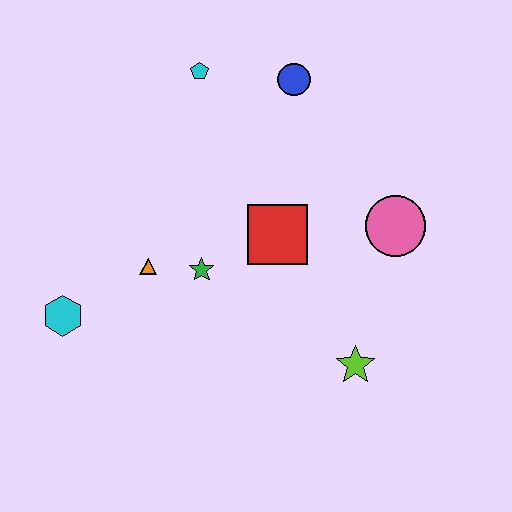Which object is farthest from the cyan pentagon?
The lime star is farthest from the cyan pentagon.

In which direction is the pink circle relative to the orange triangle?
The pink circle is to the right of the orange triangle.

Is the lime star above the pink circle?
No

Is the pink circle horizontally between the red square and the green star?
No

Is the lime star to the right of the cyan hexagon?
Yes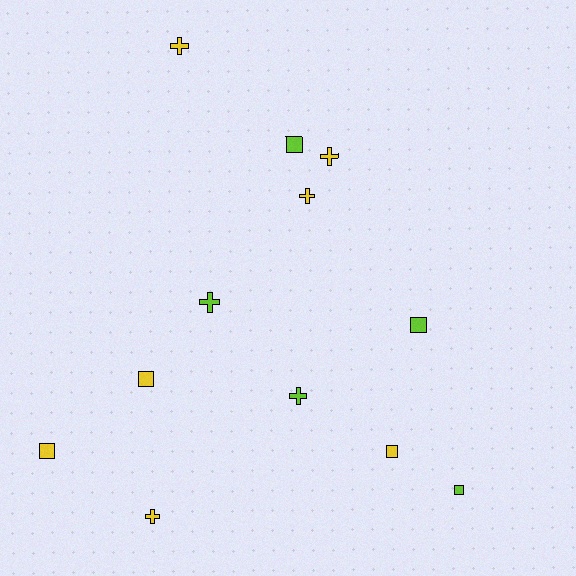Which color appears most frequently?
Yellow, with 7 objects.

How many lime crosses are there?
There are 2 lime crosses.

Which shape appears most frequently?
Cross, with 6 objects.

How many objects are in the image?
There are 12 objects.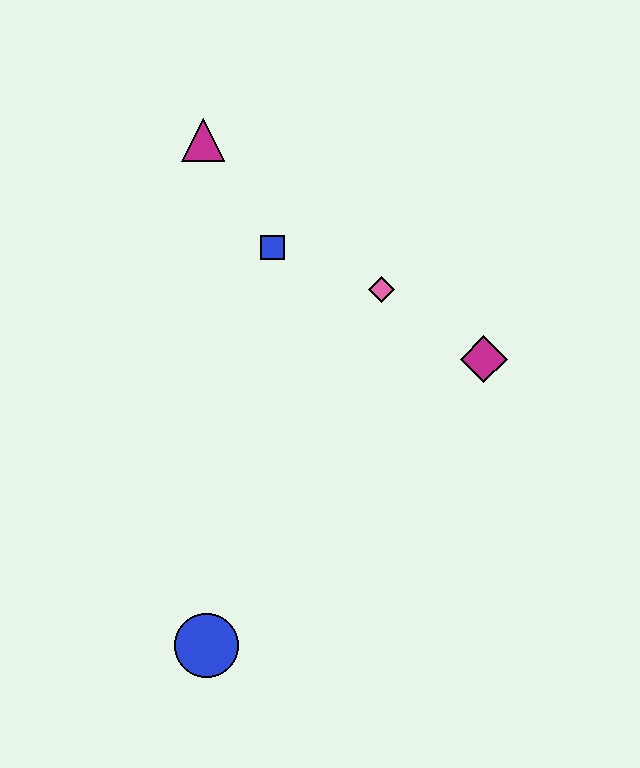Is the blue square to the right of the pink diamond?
No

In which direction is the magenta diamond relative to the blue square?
The magenta diamond is to the right of the blue square.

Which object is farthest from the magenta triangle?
The blue circle is farthest from the magenta triangle.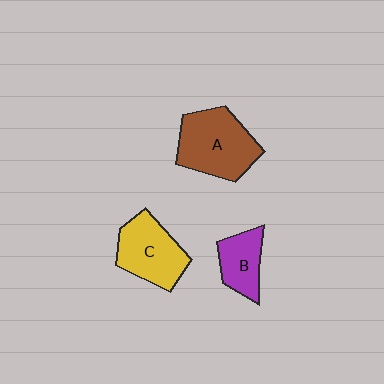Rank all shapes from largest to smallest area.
From largest to smallest: A (brown), C (yellow), B (purple).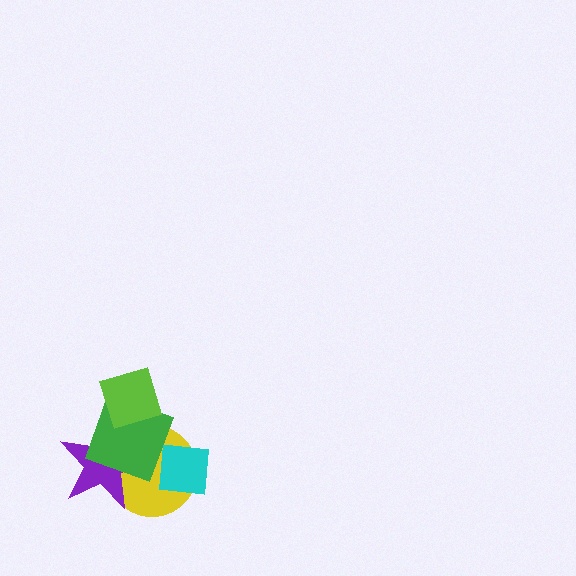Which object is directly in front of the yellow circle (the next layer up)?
The purple star is directly in front of the yellow circle.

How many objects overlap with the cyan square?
2 objects overlap with the cyan square.